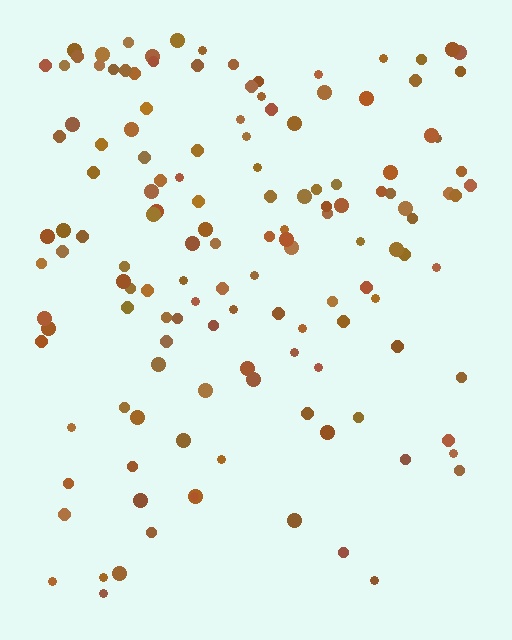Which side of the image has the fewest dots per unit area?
The bottom.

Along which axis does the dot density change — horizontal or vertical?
Vertical.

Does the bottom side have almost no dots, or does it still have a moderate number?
Still a moderate number, just noticeably fewer than the top.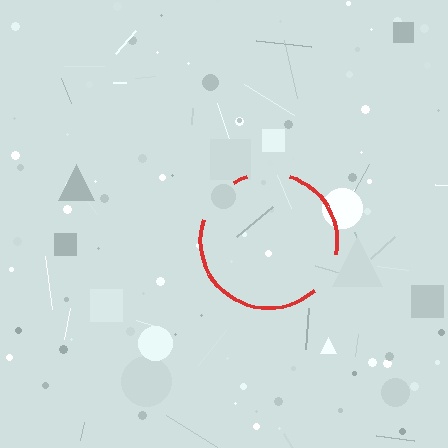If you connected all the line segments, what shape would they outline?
They would outline a circle.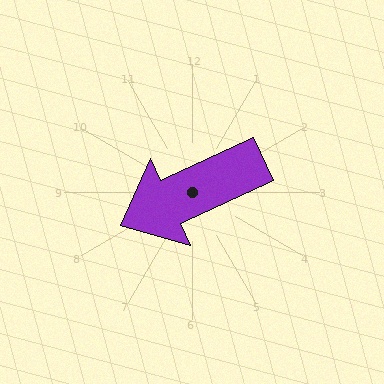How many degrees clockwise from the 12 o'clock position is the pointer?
Approximately 245 degrees.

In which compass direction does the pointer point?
Southwest.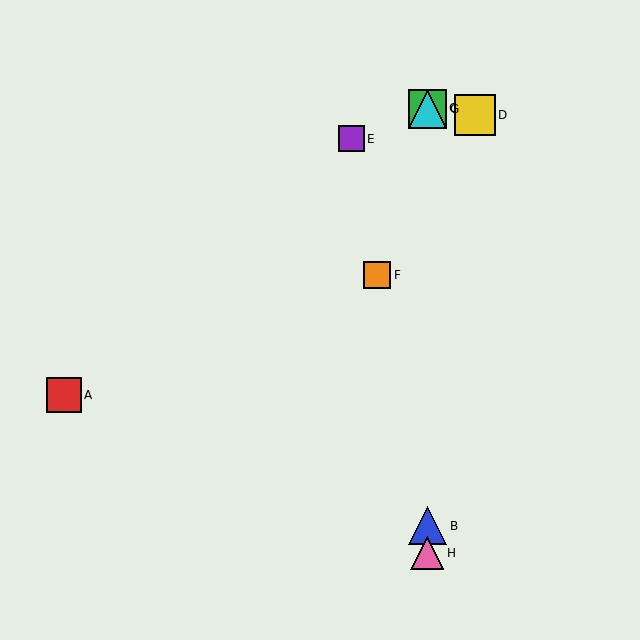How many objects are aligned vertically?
4 objects (B, C, G, H) are aligned vertically.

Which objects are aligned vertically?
Objects B, C, G, H are aligned vertically.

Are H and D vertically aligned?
No, H is at x≈427 and D is at x≈475.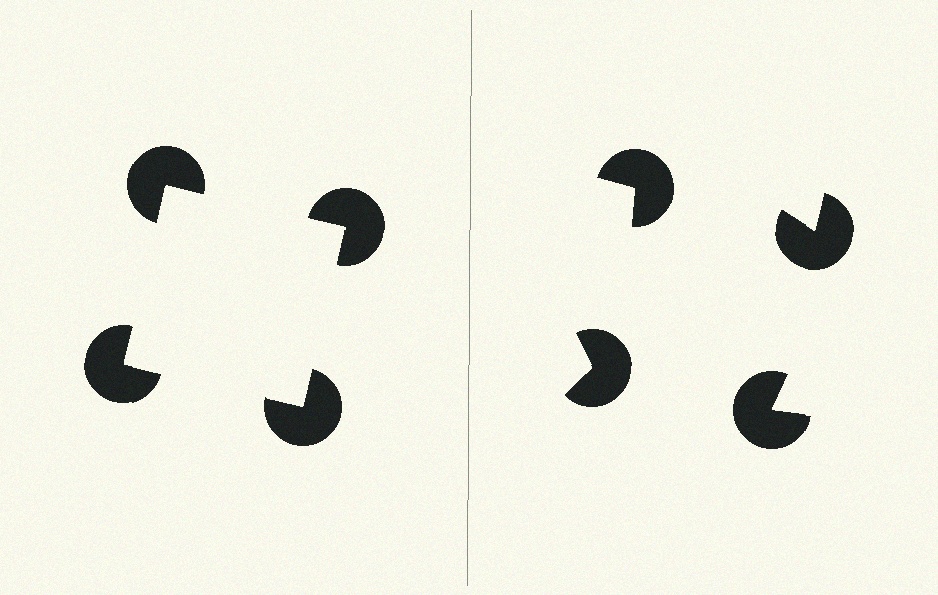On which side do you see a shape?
An illusory square appears on the left side. On the right side the wedge cuts are rotated, so no coherent shape forms.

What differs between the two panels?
The pac-man discs are positioned identically on both sides; only the wedge orientations differ. On the left they align to a square; on the right they are misaligned.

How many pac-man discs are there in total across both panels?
8 — 4 on each side.